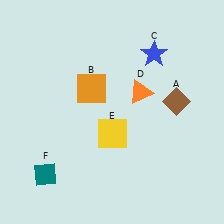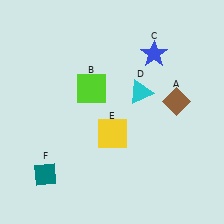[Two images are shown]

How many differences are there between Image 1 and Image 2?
There are 2 differences between the two images.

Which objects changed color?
B changed from orange to lime. D changed from orange to cyan.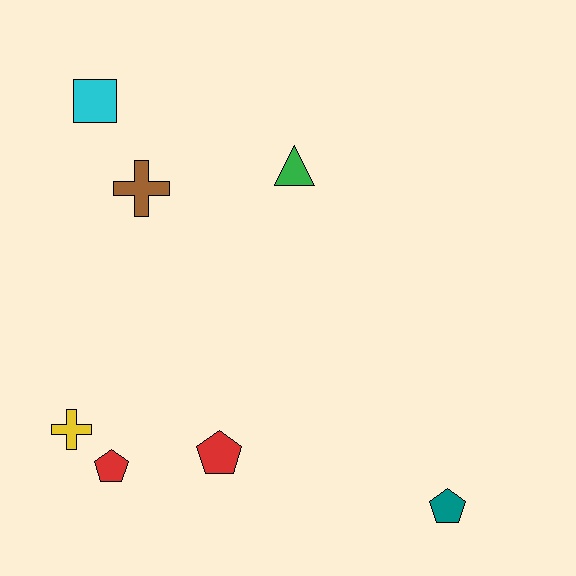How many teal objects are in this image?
There is 1 teal object.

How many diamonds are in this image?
There are no diamonds.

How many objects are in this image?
There are 7 objects.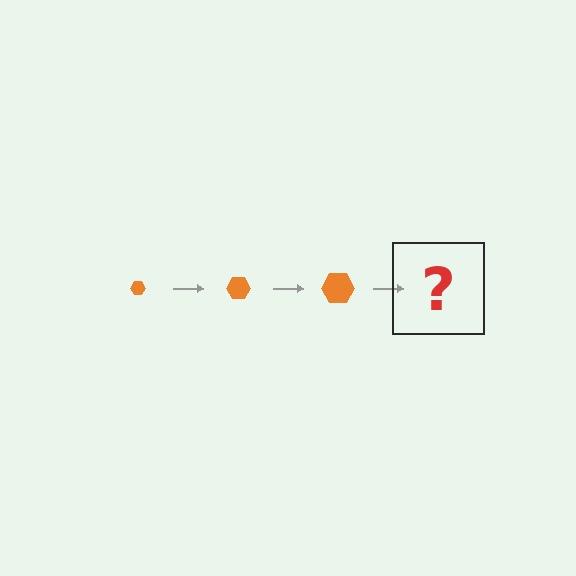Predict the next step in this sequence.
The next step is an orange hexagon, larger than the previous one.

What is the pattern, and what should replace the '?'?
The pattern is that the hexagon gets progressively larger each step. The '?' should be an orange hexagon, larger than the previous one.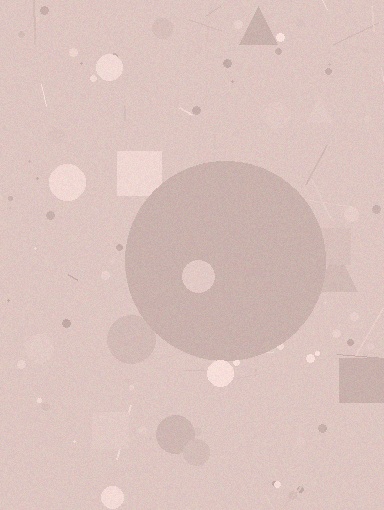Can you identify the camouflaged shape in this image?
The camouflaged shape is a circle.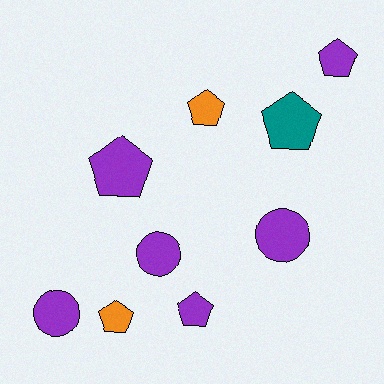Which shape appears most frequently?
Pentagon, with 6 objects.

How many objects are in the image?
There are 9 objects.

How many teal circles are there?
There are no teal circles.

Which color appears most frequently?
Purple, with 6 objects.